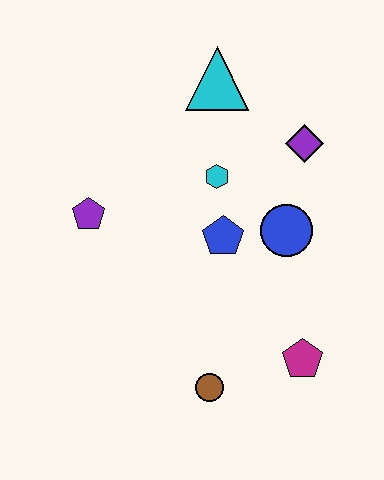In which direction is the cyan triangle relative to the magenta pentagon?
The cyan triangle is above the magenta pentagon.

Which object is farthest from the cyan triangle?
The brown circle is farthest from the cyan triangle.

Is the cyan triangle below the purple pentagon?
No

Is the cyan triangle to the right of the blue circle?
No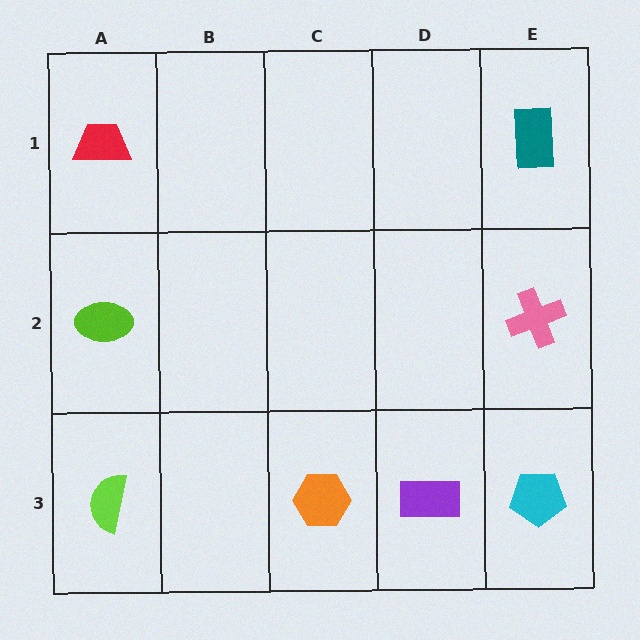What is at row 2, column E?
A pink cross.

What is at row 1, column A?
A red trapezoid.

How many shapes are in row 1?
2 shapes.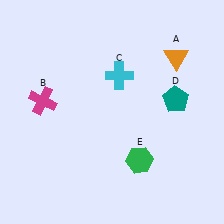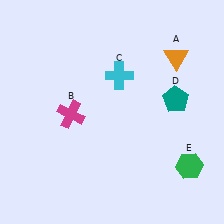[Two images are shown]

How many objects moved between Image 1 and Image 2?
2 objects moved between the two images.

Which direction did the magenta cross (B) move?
The magenta cross (B) moved right.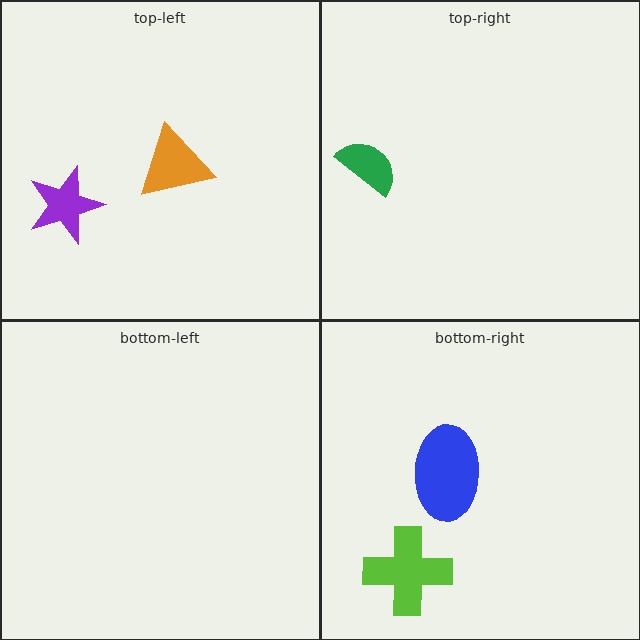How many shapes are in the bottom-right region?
2.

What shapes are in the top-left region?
The orange triangle, the purple star.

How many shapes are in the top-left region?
2.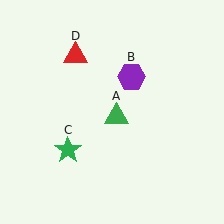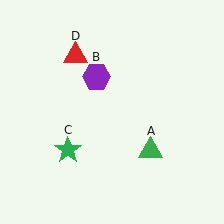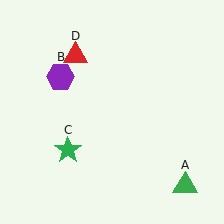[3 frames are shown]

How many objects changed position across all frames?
2 objects changed position: green triangle (object A), purple hexagon (object B).